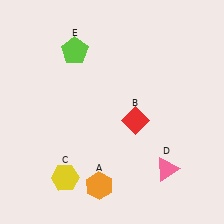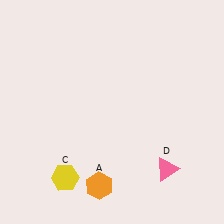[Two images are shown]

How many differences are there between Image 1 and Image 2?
There are 2 differences between the two images.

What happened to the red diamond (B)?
The red diamond (B) was removed in Image 2. It was in the bottom-right area of Image 1.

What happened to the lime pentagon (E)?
The lime pentagon (E) was removed in Image 2. It was in the top-left area of Image 1.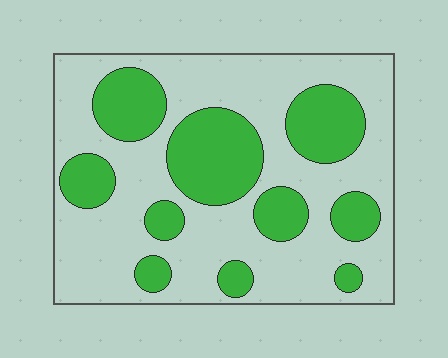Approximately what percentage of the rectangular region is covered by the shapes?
Approximately 35%.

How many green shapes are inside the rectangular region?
10.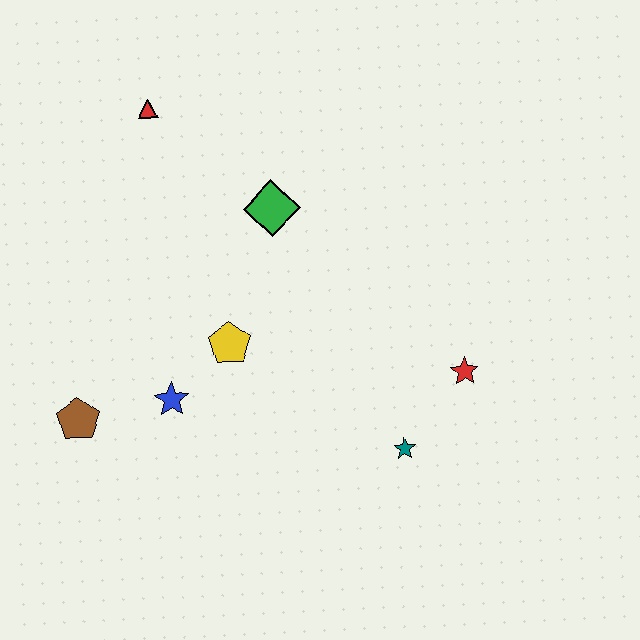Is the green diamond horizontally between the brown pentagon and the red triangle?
No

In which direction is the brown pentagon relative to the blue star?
The brown pentagon is to the left of the blue star.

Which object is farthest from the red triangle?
The teal star is farthest from the red triangle.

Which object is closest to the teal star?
The red star is closest to the teal star.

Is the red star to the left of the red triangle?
No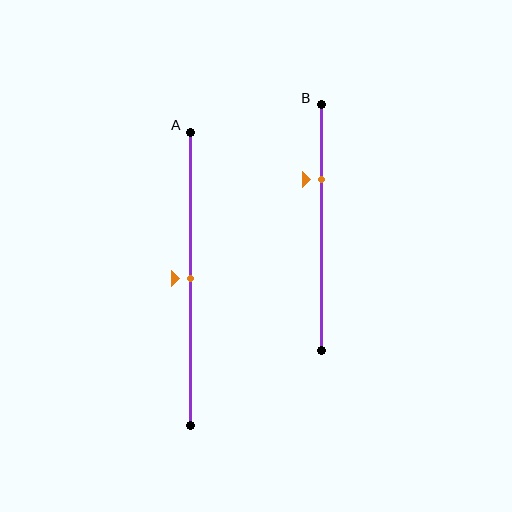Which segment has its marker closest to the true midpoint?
Segment A has its marker closest to the true midpoint.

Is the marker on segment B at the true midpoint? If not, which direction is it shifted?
No, the marker on segment B is shifted upward by about 20% of the segment length.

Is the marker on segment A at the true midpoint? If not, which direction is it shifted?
Yes, the marker on segment A is at the true midpoint.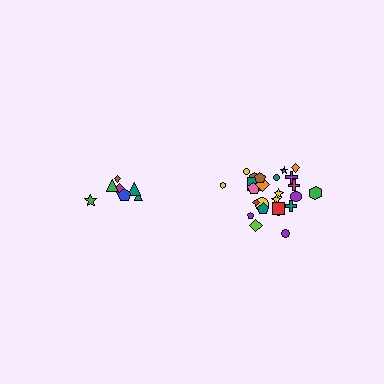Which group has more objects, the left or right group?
The right group.